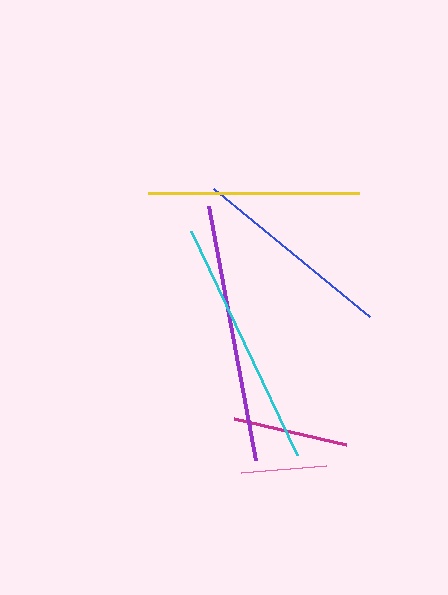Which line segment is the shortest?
The pink line is the shortest at approximately 85 pixels.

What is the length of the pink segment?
The pink segment is approximately 85 pixels long.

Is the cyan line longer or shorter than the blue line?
The cyan line is longer than the blue line.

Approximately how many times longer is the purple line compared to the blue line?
The purple line is approximately 1.3 times the length of the blue line.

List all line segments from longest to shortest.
From longest to shortest: purple, cyan, yellow, blue, magenta, pink.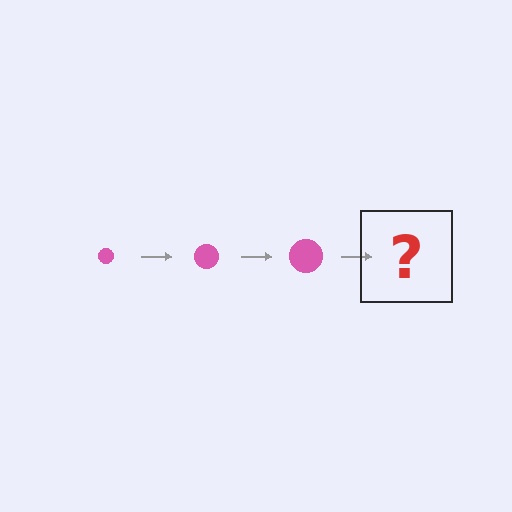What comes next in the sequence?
The next element should be a pink circle, larger than the previous one.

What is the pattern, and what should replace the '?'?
The pattern is that the circle gets progressively larger each step. The '?' should be a pink circle, larger than the previous one.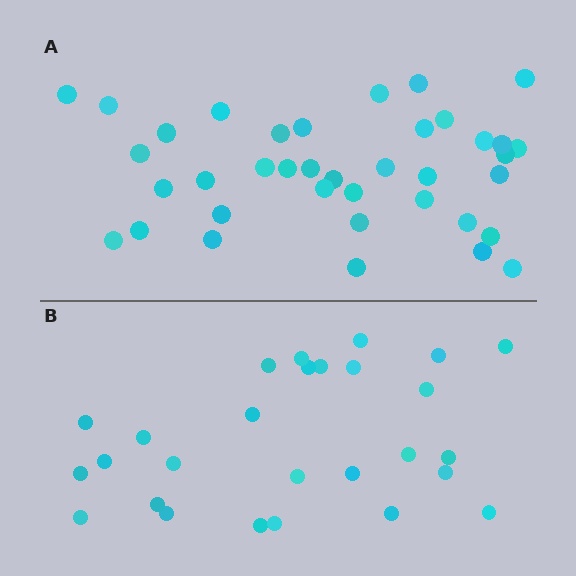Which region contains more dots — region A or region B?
Region A (the top region) has more dots.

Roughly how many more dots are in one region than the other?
Region A has roughly 12 or so more dots than region B.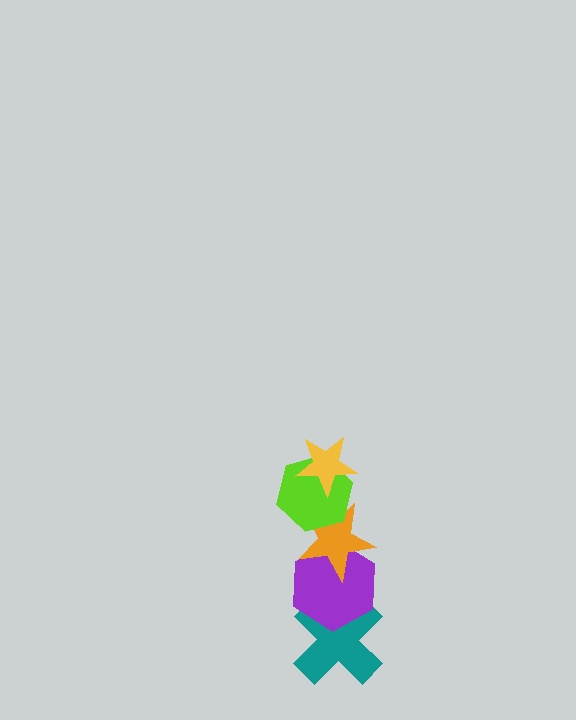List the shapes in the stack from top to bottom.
From top to bottom: the yellow star, the lime hexagon, the orange star, the purple hexagon, the teal cross.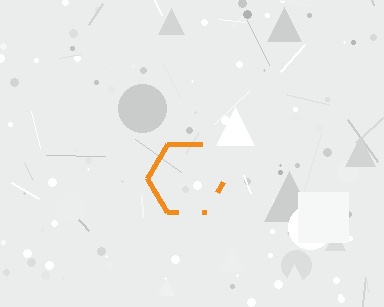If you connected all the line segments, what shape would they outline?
They would outline a hexagon.